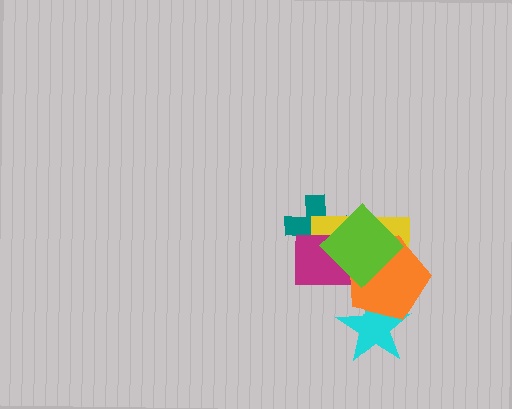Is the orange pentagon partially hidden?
Yes, it is partially covered by another shape.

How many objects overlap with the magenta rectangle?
4 objects overlap with the magenta rectangle.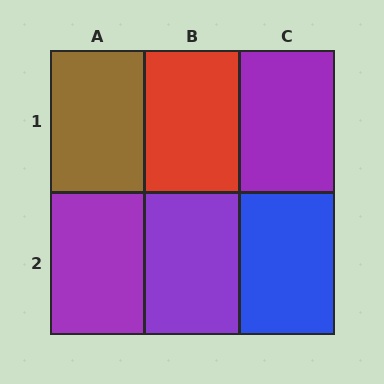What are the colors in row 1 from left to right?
Brown, red, purple.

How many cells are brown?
1 cell is brown.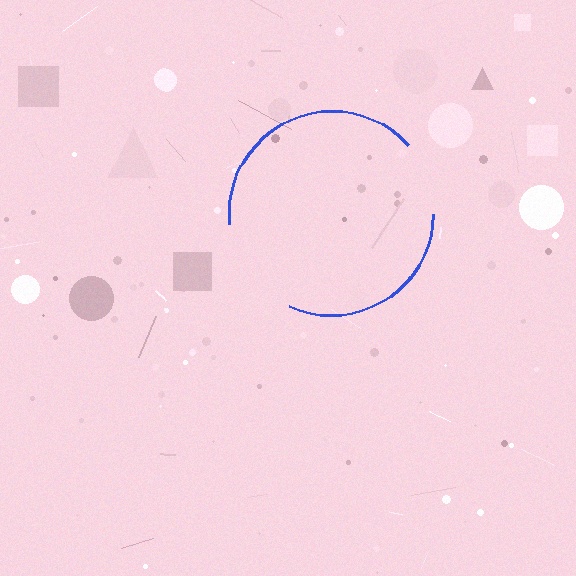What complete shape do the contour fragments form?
The contour fragments form a circle.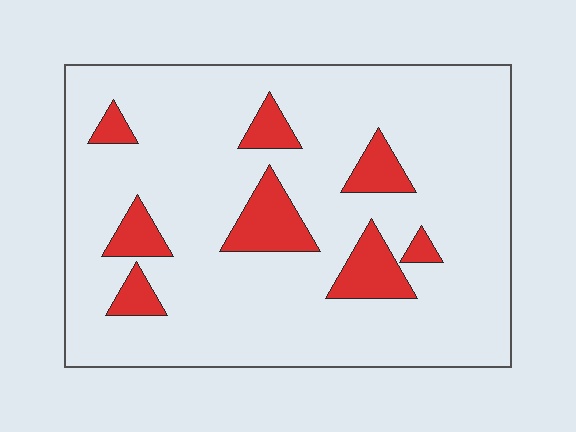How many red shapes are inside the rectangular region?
8.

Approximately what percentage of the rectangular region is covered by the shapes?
Approximately 15%.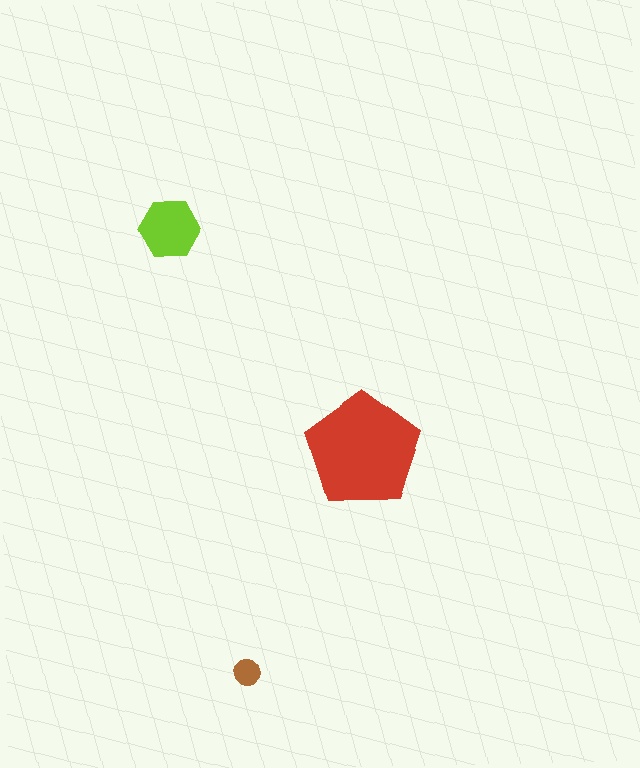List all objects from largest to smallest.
The red pentagon, the lime hexagon, the brown circle.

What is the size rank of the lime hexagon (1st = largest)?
2nd.